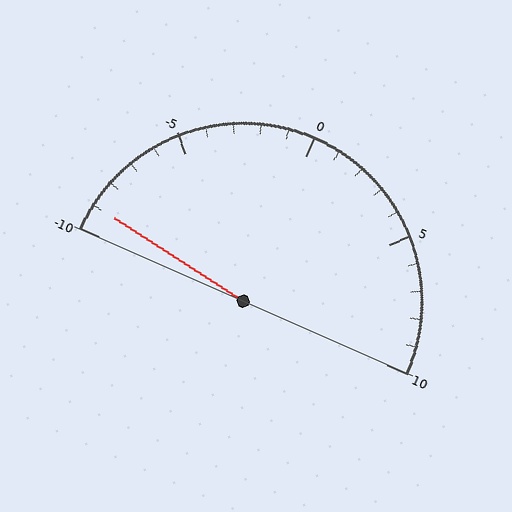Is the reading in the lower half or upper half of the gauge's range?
The reading is in the lower half of the range (-10 to 10).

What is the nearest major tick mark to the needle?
The nearest major tick mark is -10.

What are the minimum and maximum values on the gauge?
The gauge ranges from -10 to 10.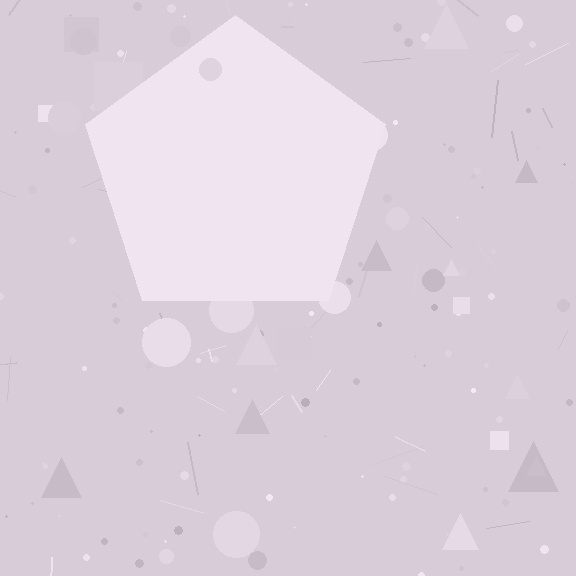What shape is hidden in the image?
A pentagon is hidden in the image.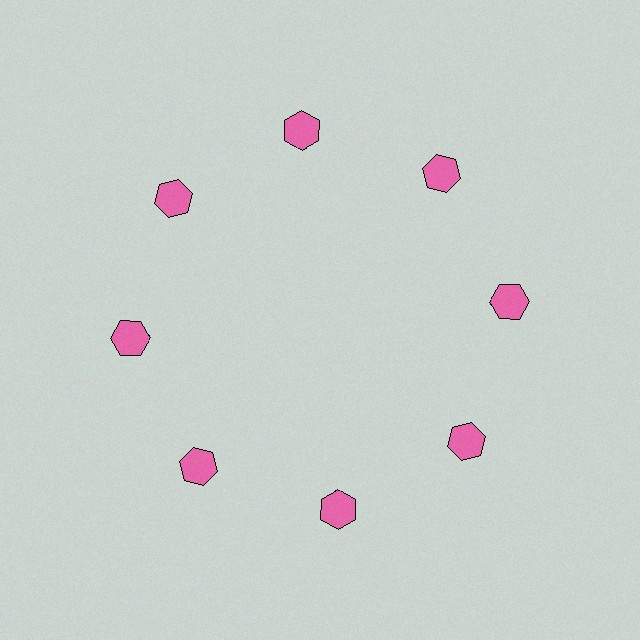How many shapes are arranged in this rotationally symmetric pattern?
There are 8 shapes, arranged in 8 groups of 1.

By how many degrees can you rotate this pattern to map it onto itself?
The pattern maps onto itself every 45 degrees of rotation.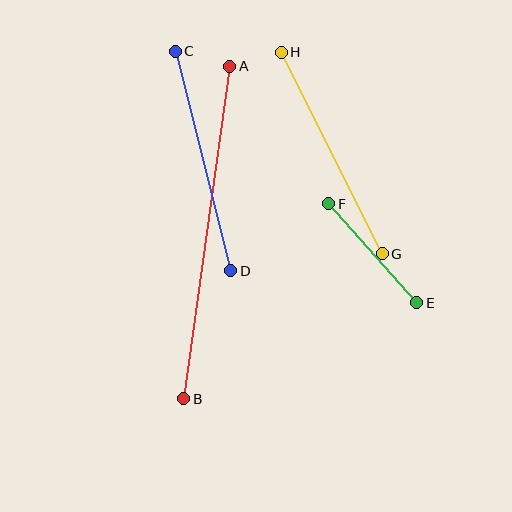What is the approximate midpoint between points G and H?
The midpoint is at approximately (332, 153) pixels.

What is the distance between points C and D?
The distance is approximately 226 pixels.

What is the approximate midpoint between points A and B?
The midpoint is at approximately (207, 233) pixels.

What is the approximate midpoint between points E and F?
The midpoint is at approximately (373, 253) pixels.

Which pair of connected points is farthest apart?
Points A and B are farthest apart.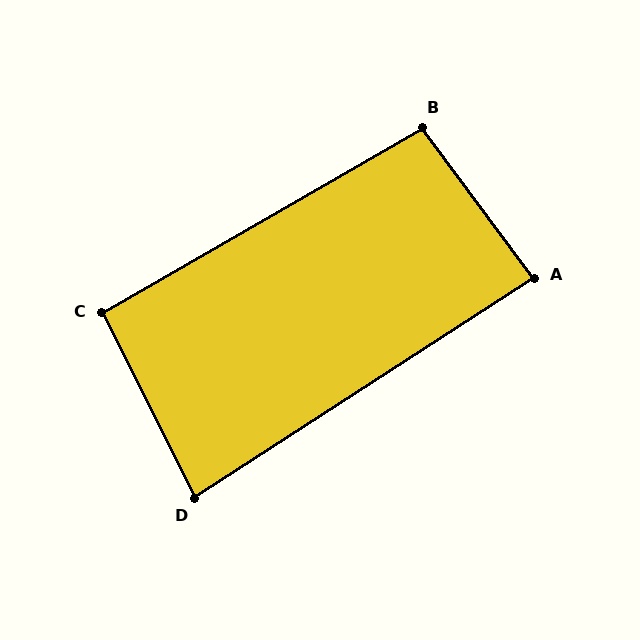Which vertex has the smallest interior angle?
D, at approximately 84 degrees.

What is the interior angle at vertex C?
Approximately 94 degrees (approximately right).